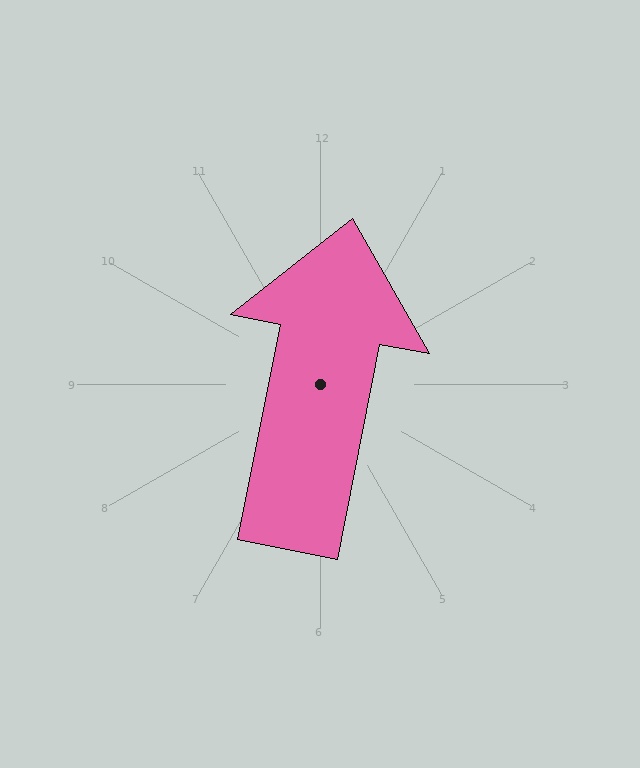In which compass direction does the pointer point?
North.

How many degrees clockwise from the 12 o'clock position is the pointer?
Approximately 11 degrees.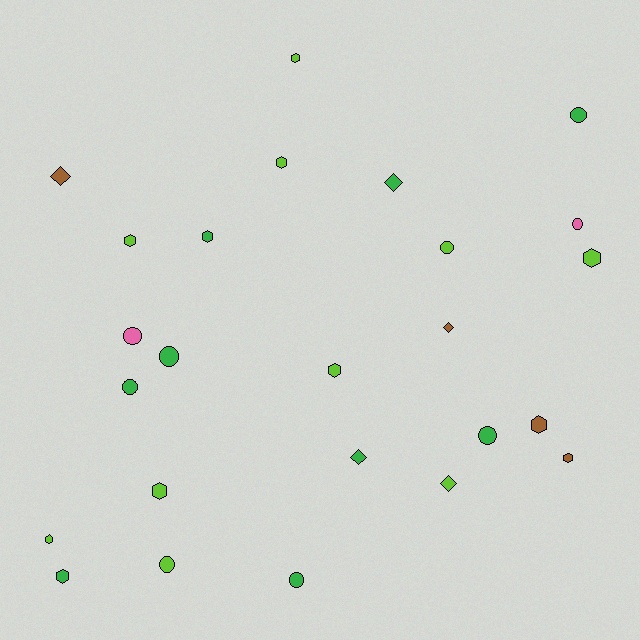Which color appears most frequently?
Lime, with 10 objects.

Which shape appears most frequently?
Hexagon, with 11 objects.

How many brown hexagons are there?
There are 2 brown hexagons.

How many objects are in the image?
There are 25 objects.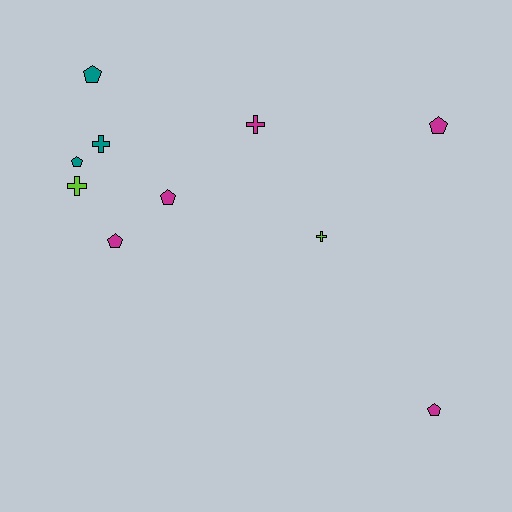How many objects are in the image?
There are 10 objects.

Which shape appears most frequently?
Pentagon, with 6 objects.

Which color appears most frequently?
Magenta, with 5 objects.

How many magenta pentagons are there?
There are 4 magenta pentagons.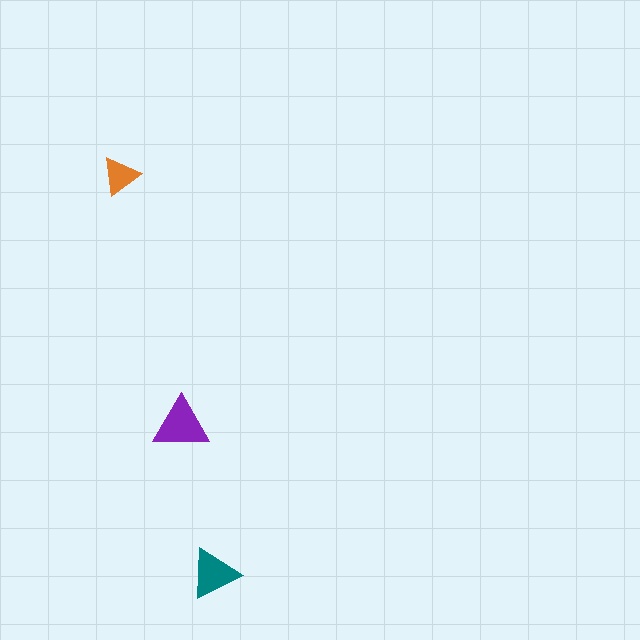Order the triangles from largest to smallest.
the purple one, the teal one, the orange one.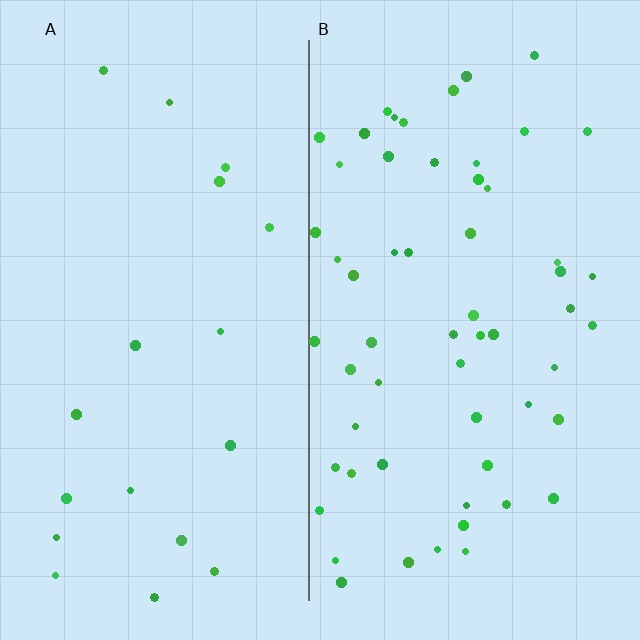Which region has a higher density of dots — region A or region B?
B (the right).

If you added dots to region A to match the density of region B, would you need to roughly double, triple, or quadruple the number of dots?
Approximately triple.